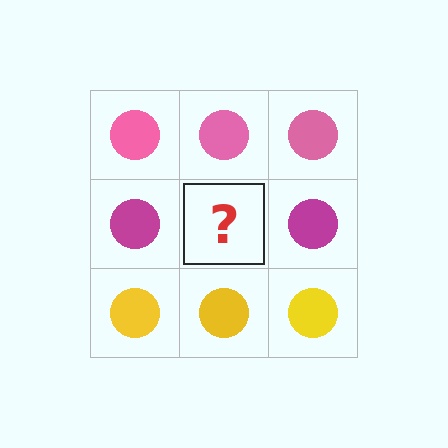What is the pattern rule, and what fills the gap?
The rule is that each row has a consistent color. The gap should be filled with a magenta circle.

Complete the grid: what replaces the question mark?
The question mark should be replaced with a magenta circle.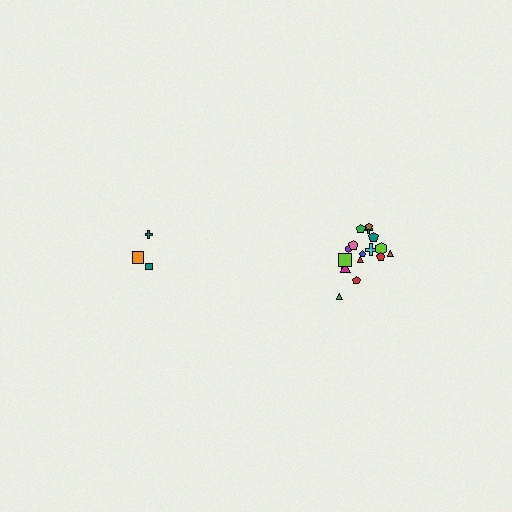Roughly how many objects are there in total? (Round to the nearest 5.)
Roughly 20 objects in total.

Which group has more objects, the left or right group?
The right group.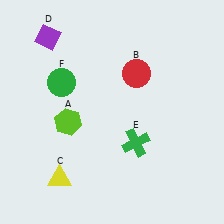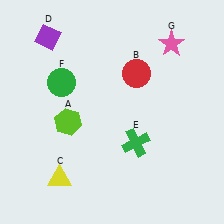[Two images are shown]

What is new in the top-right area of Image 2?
A pink star (G) was added in the top-right area of Image 2.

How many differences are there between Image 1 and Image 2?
There is 1 difference between the two images.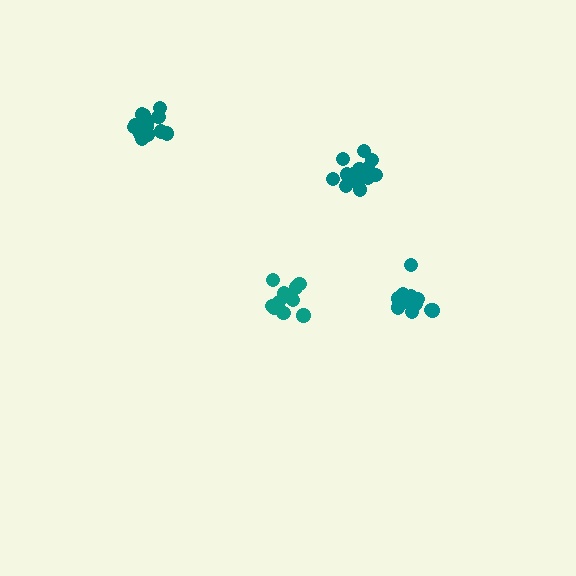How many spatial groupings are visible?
There are 4 spatial groupings.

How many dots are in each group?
Group 1: 12 dots, Group 2: 16 dots, Group 3: 13 dots, Group 4: 16 dots (57 total).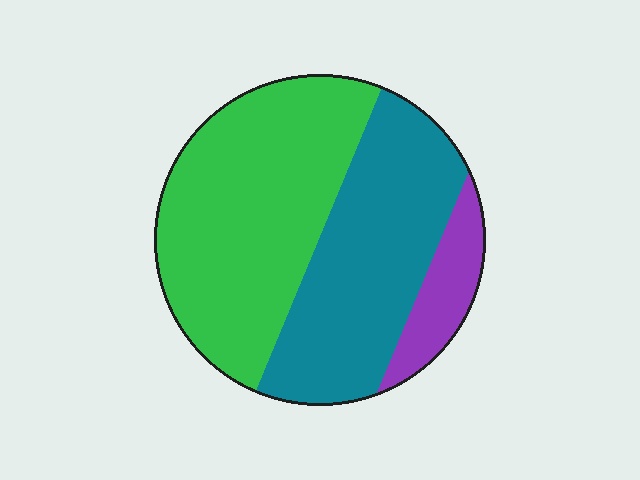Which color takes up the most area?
Green, at roughly 50%.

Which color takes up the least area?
Purple, at roughly 10%.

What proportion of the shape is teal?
Teal covers about 40% of the shape.